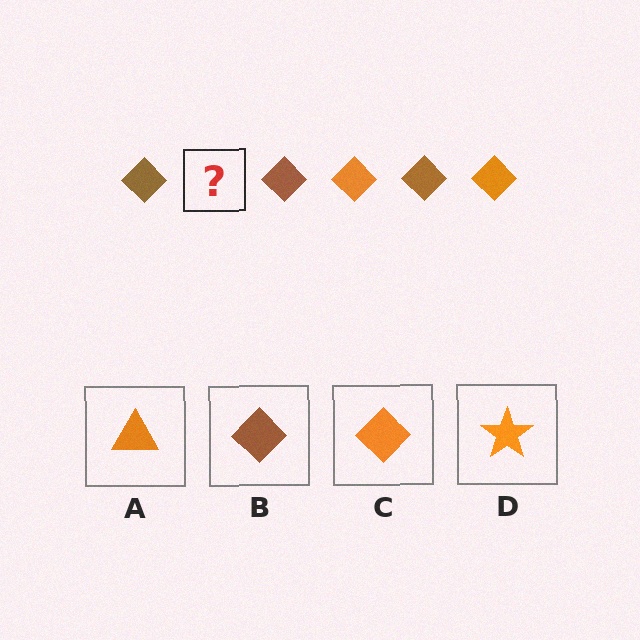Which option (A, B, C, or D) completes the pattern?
C.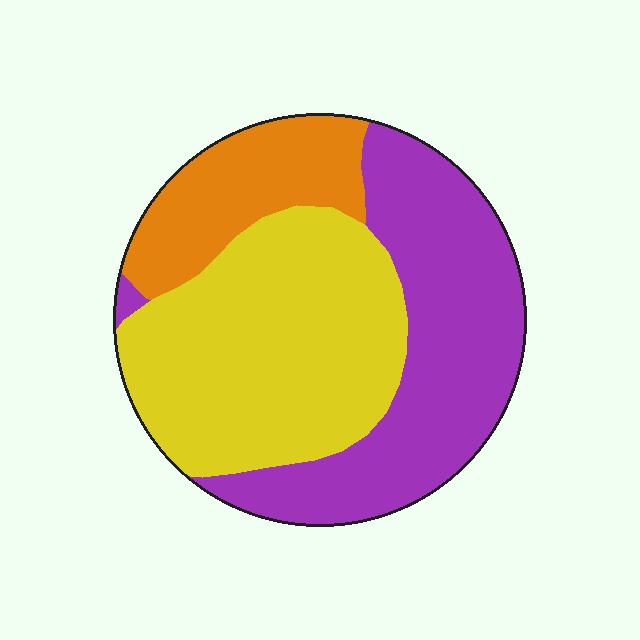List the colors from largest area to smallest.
From largest to smallest: yellow, purple, orange.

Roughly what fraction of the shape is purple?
Purple covers 39% of the shape.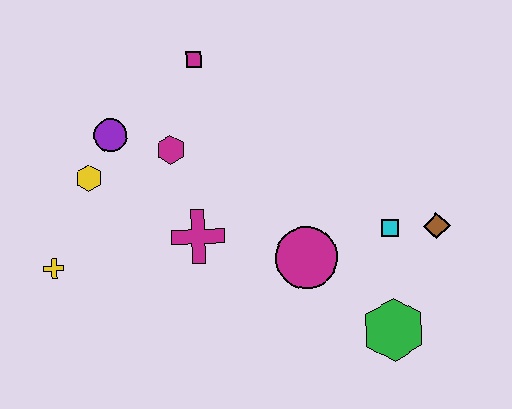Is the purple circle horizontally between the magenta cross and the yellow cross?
Yes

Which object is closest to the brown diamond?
The cyan square is closest to the brown diamond.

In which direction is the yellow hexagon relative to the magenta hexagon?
The yellow hexagon is to the left of the magenta hexagon.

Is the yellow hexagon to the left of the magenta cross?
Yes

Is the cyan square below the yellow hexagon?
Yes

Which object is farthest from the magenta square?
The green hexagon is farthest from the magenta square.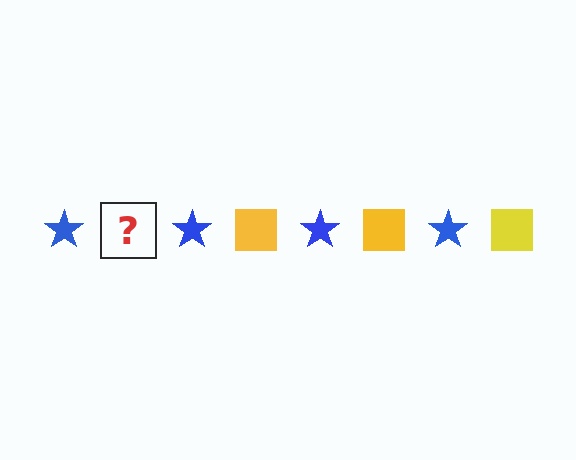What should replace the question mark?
The question mark should be replaced with a yellow square.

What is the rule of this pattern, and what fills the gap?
The rule is that the pattern alternates between blue star and yellow square. The gap should be filled with a yellow square.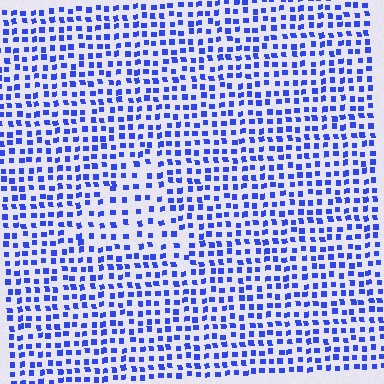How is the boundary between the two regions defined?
The boundary is defined by a change in element density (approximately 1.7x ratio). All elements are the same color, size, and shape.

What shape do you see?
I see a triangle.